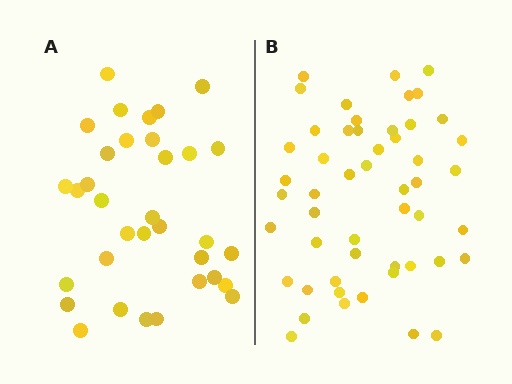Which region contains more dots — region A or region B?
Region B (the right region) has more dots.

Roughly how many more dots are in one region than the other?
Region B has approximately 15 more dots than region A.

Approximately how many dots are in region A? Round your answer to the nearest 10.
About 30 dots. (The exact count is 34, which rounds to 30.)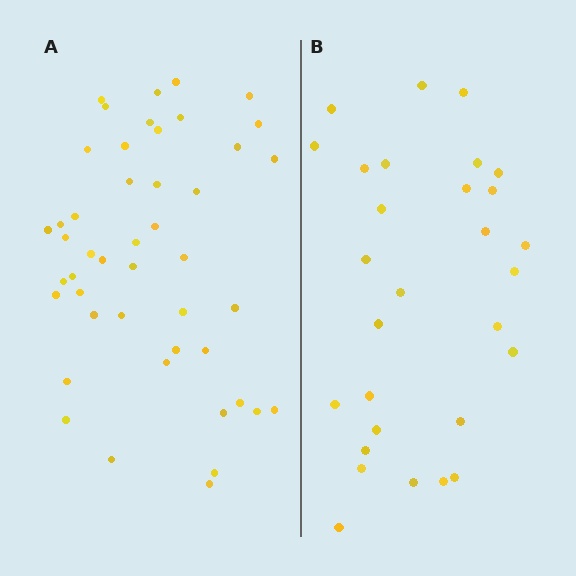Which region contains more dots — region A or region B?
Region A (the left region) has more dots.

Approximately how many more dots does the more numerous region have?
Region A has approximately 15 more dots than region B.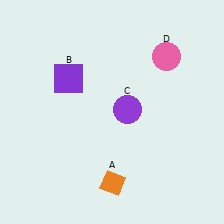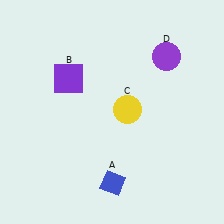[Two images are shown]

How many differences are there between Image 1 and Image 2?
There are 3 differences between the two images.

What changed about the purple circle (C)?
In Image 1, C is purple. In Image 2, it changed to yellow.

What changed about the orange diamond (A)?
In Image 1, A is orange. In Image 2, it changed to blue.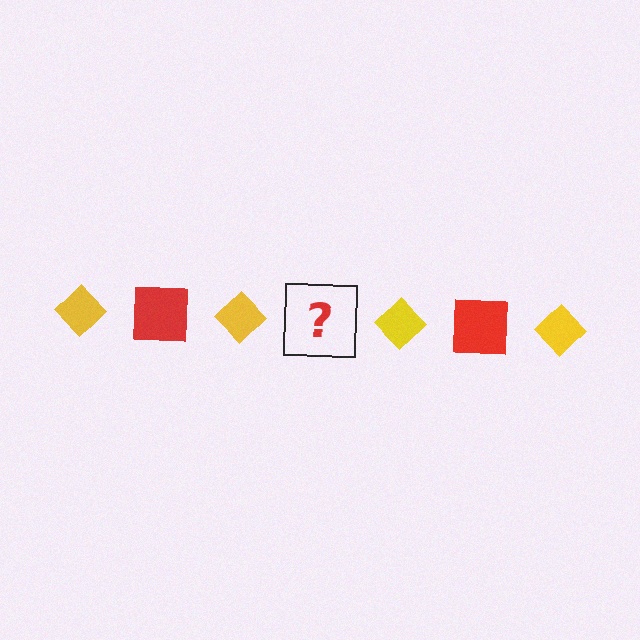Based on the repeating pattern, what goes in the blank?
The blank should be a red square.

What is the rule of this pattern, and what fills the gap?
The rule is that the pattern alternates between yellow diamond and red square. The gap should be filled with a red square.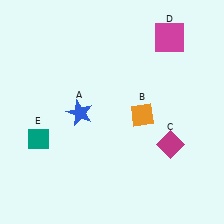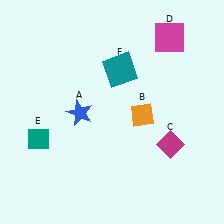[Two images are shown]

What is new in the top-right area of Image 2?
A teal square (F) was added in the top-right area of Image 2.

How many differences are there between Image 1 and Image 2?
There is 1 difference between the two images.